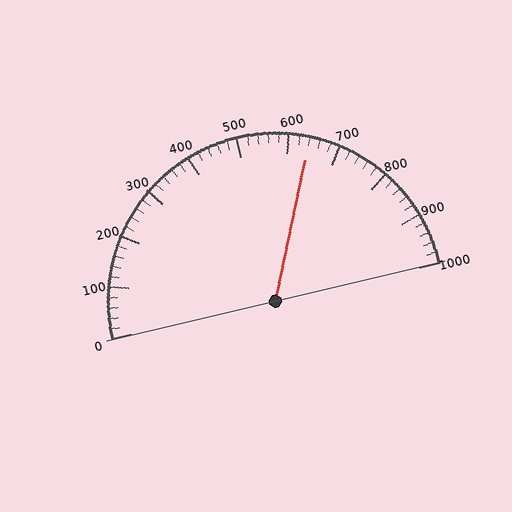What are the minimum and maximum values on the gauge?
The gauge ranges from 0 to 1000.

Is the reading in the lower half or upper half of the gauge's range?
The reading is in the upper half of the range (0 to 1000).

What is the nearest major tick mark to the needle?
The nearest major tick mark is 600.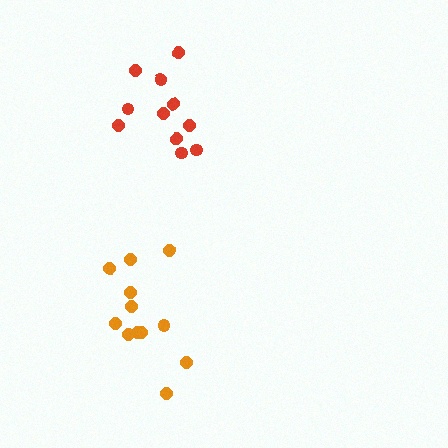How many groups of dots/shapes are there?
There are 2 groups.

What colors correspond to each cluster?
The clusters are colored: orange, red.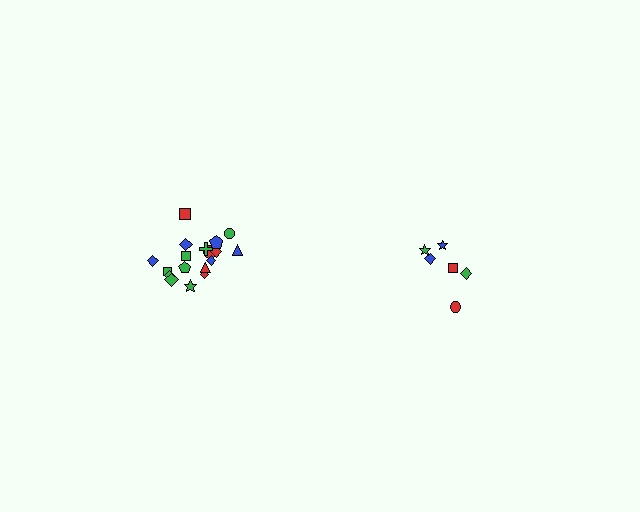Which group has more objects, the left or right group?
The left group.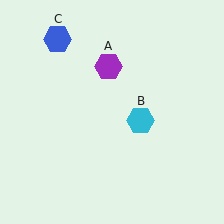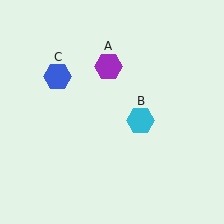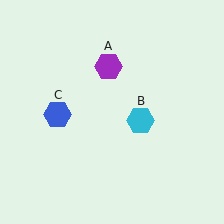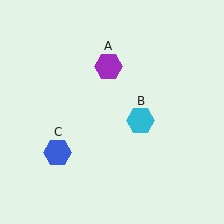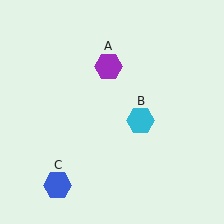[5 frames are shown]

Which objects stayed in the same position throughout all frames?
Purple hexagon (object A) and cyan hexagon (object B) remained stationary.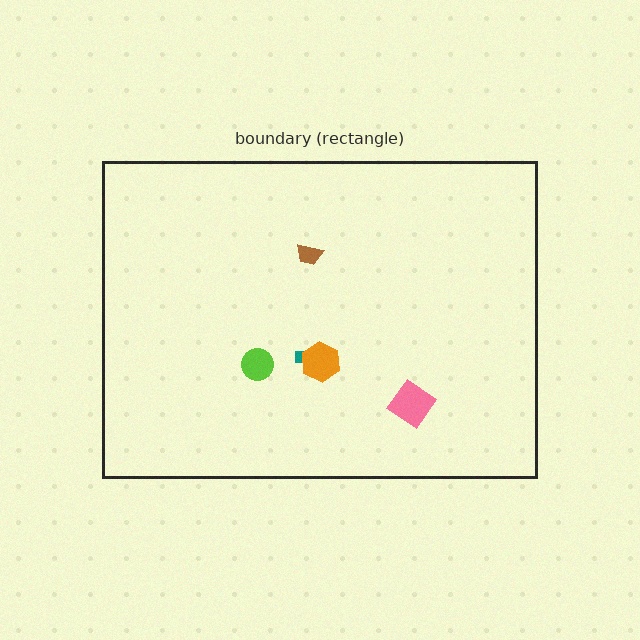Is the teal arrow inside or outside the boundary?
Inside.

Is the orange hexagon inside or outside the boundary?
Inside.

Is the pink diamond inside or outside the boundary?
Inside.